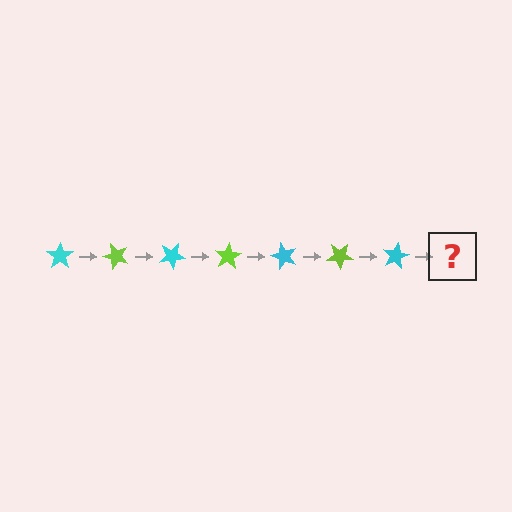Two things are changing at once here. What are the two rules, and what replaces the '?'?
The two rules are that it rotates 50 degrees each step and the color cycles through cyan and lime. The '?' should be a lime star, rotated 350 degrees from the start.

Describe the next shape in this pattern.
It should be a lime star, rotated 350 degrees from the start.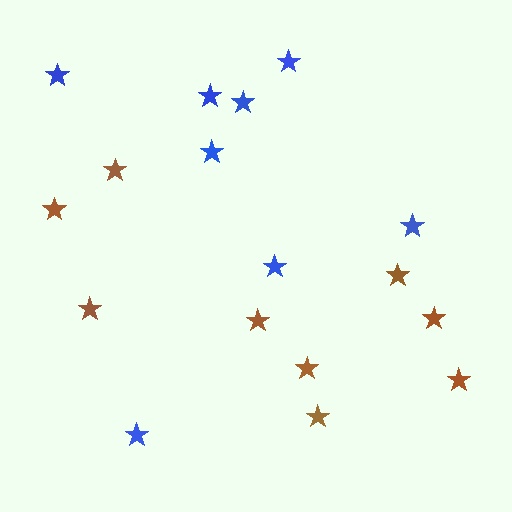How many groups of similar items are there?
There are 2 groups: one group of brown stars (9) and one group of blue stars (8).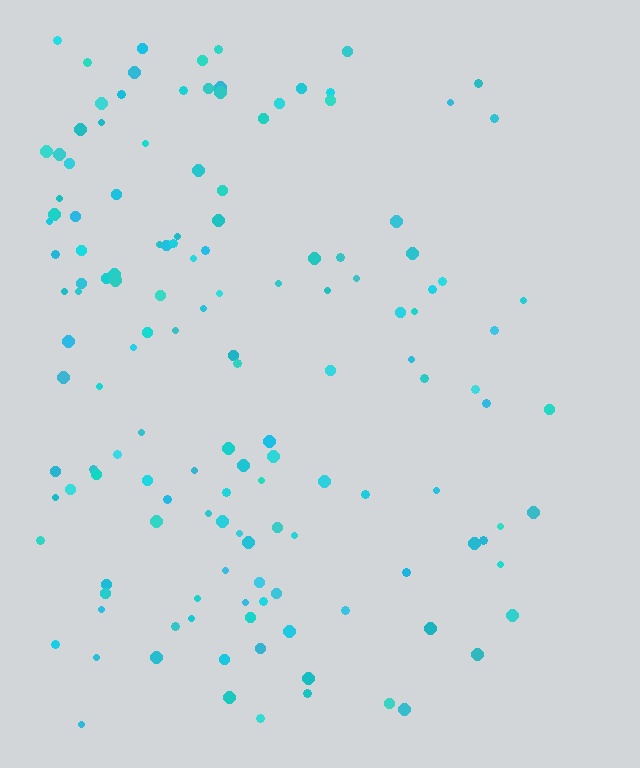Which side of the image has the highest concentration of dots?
The left.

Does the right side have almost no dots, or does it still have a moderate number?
Still a moderate number, just noticeably fewer than the left.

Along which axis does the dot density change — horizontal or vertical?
Horizontal.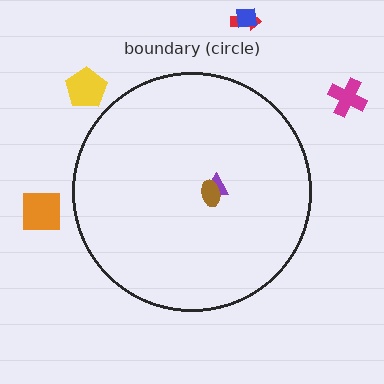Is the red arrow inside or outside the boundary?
Outside.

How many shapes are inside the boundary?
2 inside, 5 outside.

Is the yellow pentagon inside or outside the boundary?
Outside.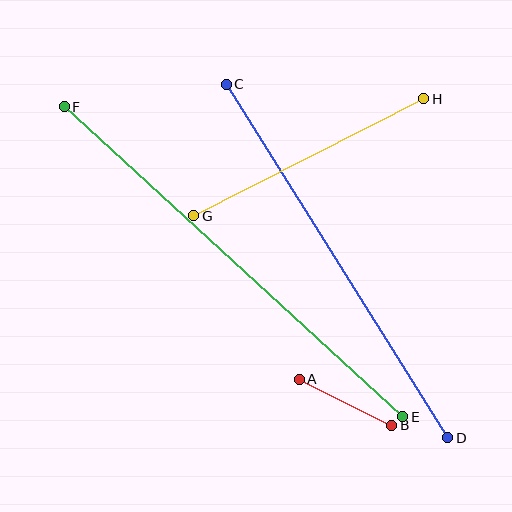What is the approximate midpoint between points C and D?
The midpoint is at approximately (337, 261) pixels.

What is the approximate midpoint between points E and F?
The midpoint is at approximately (234, 262) pixels.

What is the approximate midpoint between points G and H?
The midpoint is at approximately (309, 157) pixels.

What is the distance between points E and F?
The distance is approximately 459 pixels.